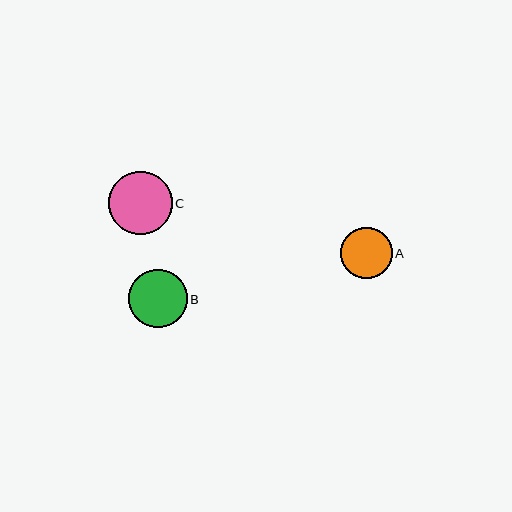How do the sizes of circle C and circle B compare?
Circle C and circle B are approximately the same size.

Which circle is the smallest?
Circle A is the smallest with a size of approximately 52 pixels.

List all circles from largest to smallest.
From largest to smallest: C, B, A.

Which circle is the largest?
Circle C is the largest with a size of approximately 63 pixels.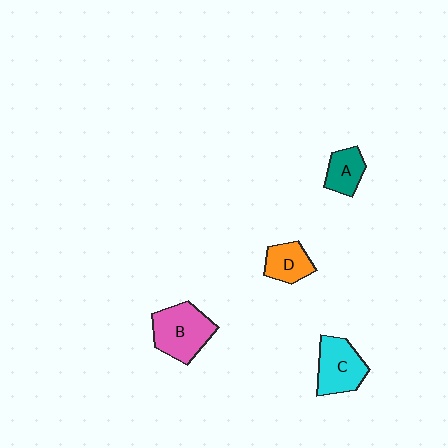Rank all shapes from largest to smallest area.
From largest to smallest: B (pink), C (cyan), D (orange), A (teal).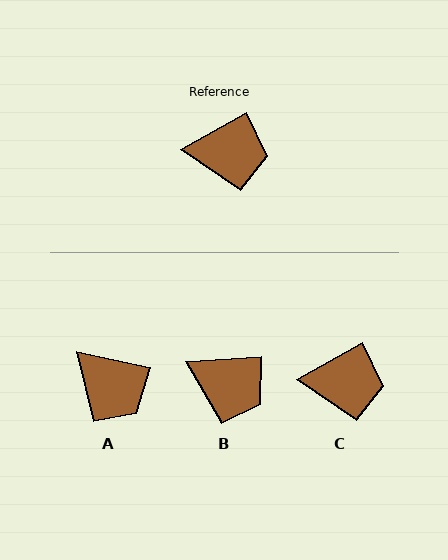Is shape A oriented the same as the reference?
No, it is off by about 41 degrees.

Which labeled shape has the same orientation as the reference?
C.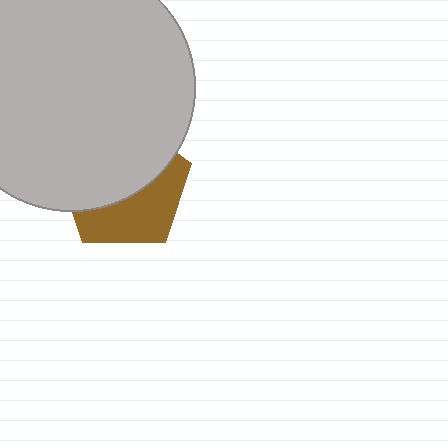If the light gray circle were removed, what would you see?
You would see the complete brown pentagon.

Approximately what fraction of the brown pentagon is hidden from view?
Roughly 57% of the brown pentagon is hidden behind the light gray circle.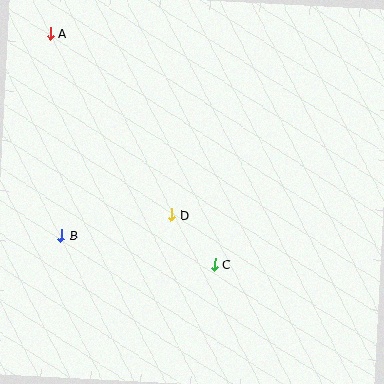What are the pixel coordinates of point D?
Point D is at (172, 215).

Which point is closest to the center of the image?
Point D at (172, 215) is closest to the center.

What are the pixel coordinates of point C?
Point C is at (214, 265).